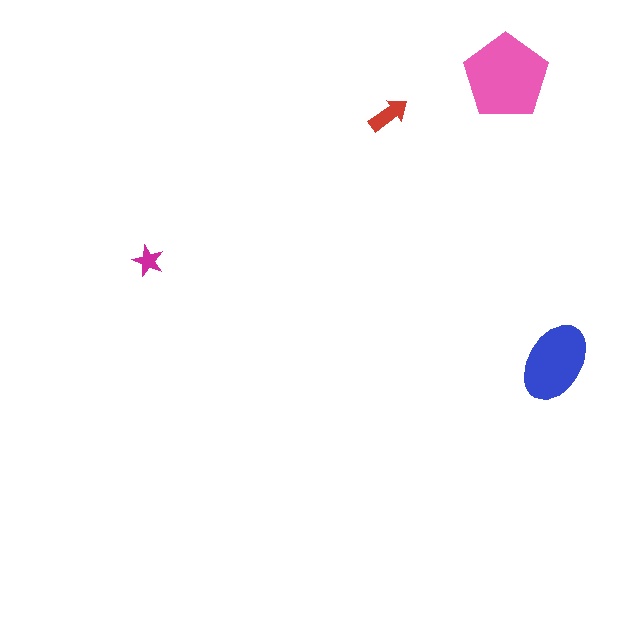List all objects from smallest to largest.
The magenta star, the red arrow, the blue ellipse, the pink pentagon.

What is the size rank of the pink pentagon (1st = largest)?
1st.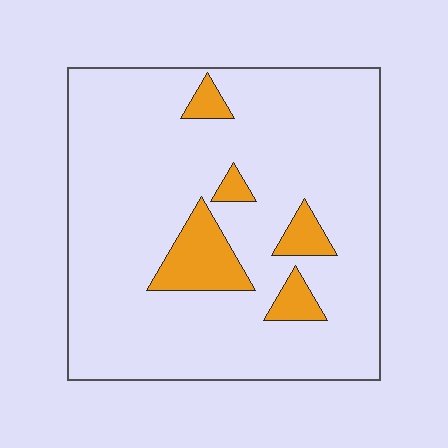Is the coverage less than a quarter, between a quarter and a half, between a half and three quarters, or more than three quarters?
Less than a quarter.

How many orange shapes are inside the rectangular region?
5.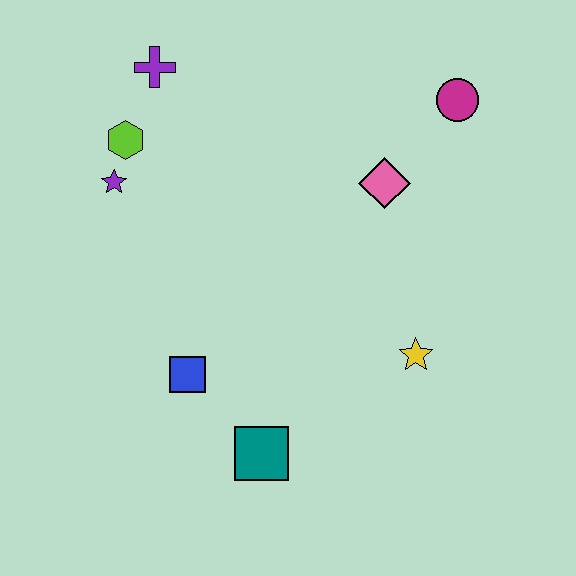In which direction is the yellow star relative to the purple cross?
The yellow star is below the purple cross.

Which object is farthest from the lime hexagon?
The yellow star is farthest from the lime hexagon.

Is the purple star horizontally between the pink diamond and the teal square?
No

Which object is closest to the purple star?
The lime hexagon is closest to the purple star.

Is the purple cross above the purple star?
Yes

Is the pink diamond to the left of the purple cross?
No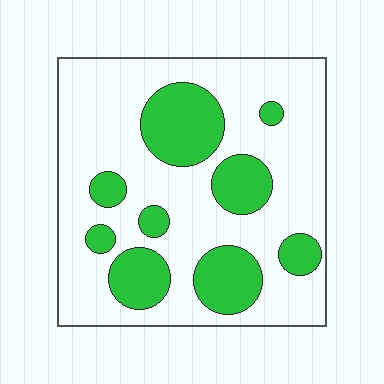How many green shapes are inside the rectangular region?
9.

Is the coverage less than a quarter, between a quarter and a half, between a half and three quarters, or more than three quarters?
Between a quarter and a half.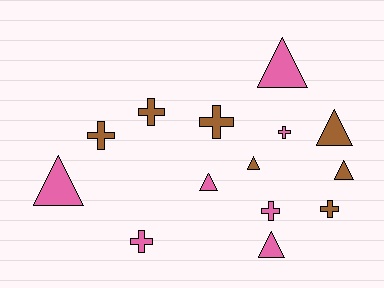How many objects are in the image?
There are 14 objects.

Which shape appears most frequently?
Triangle, with 7 objects.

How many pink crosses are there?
There are 3 pink crosses.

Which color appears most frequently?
Pink, with 7 objects.